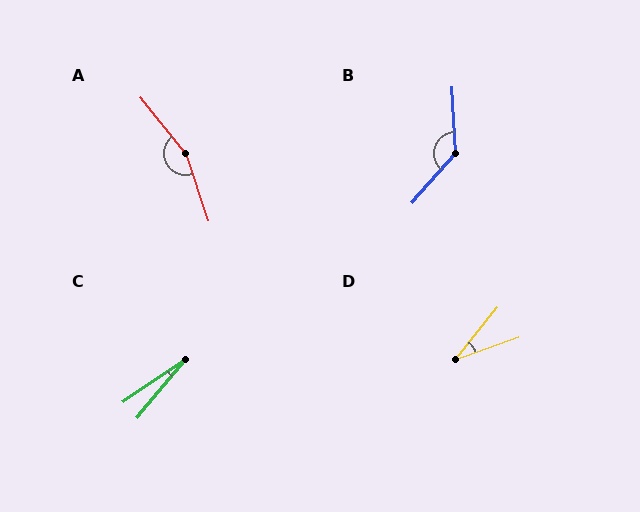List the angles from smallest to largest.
C (16°), D (31°), B (136°), A (160°).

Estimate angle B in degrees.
Approximately 136 degrees.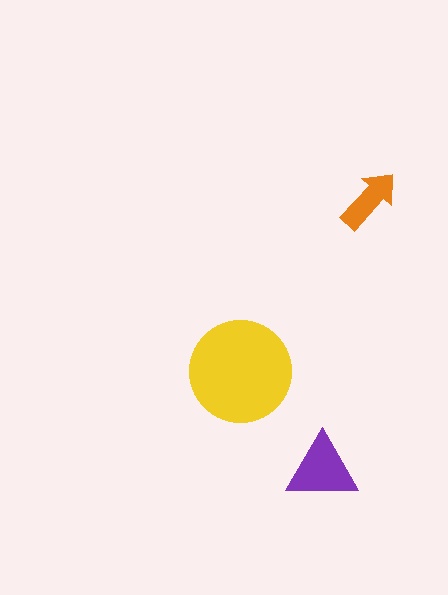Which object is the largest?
The yellow circle.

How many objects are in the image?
There are 3 objects in the image.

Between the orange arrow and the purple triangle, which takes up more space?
The purple triangle.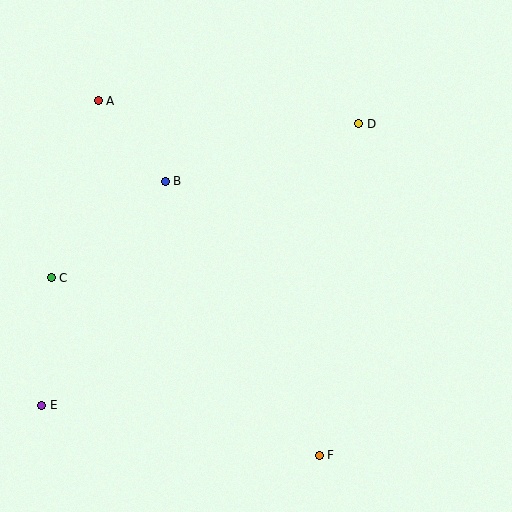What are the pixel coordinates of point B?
Point B is at (165, 181).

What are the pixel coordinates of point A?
Point A is at (98, 101).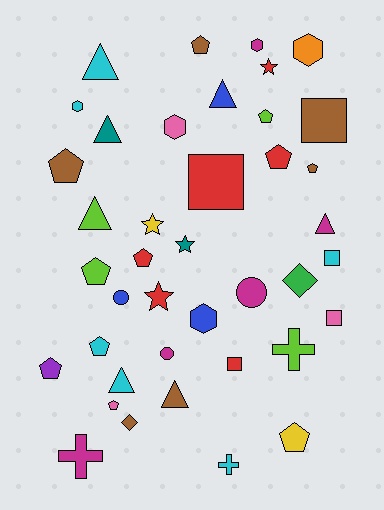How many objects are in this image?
There are 40 objects.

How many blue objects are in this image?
There are 3 blue objects.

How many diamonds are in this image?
There are 2 diamonds.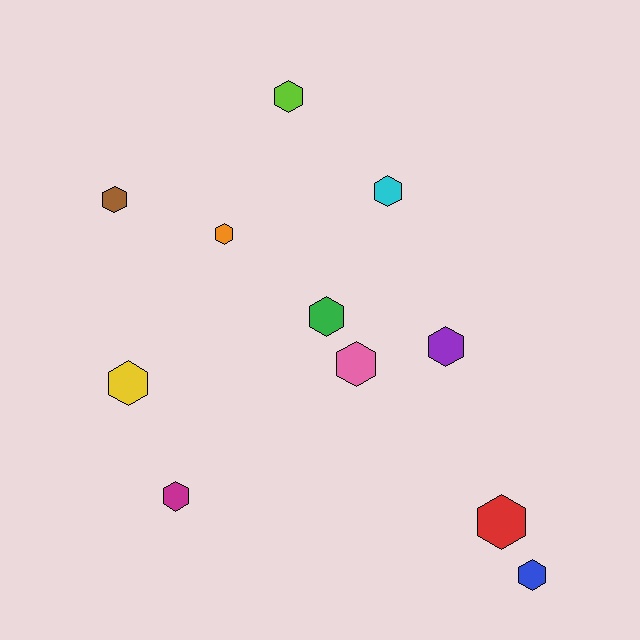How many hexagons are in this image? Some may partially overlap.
There are 11 hexagons.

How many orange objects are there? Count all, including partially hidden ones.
There is 1 orange object.